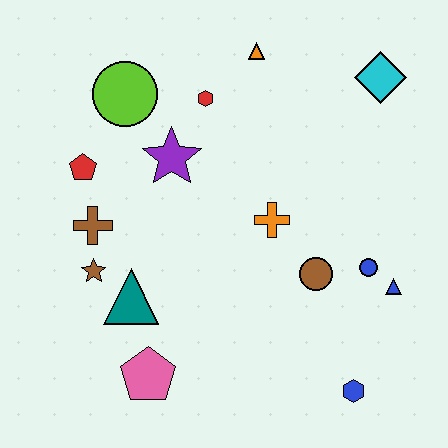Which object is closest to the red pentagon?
The brown cross is closest to the red pentagon.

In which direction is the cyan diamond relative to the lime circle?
The cyan diamond is to the right of the lime circle.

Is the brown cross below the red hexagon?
Yes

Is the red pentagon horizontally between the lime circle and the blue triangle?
No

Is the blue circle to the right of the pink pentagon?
Yes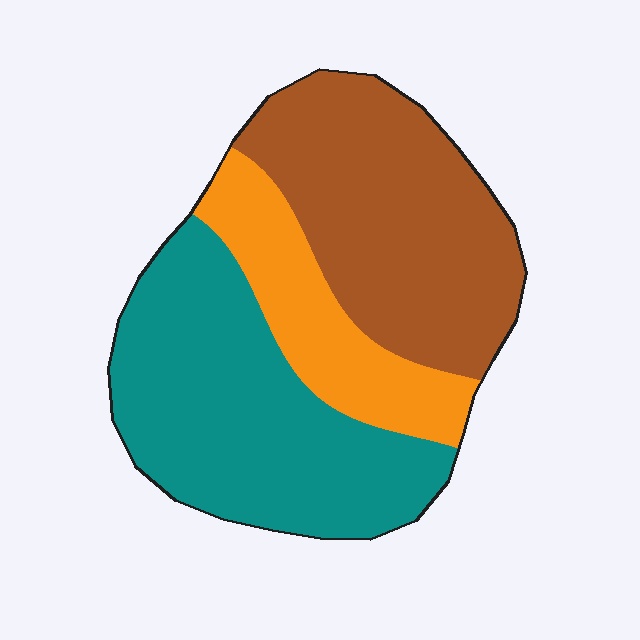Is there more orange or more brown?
Brown.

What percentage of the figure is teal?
Teal covers 42% of the figure.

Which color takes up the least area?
Orange, at roughly 20%.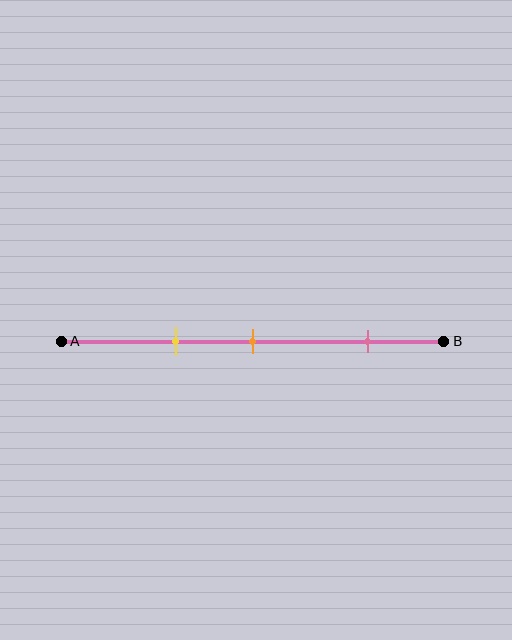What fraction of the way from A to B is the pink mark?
The pink mark is approximately 80% (0.8) of the way from A to B.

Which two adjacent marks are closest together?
The yellow and orange marks are the closest adjacent pair.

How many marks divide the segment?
There are 3 marks dividing the segment.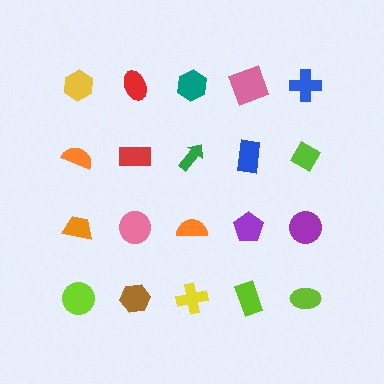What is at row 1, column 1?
A yellow hexagon.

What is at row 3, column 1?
An orange trapezoid.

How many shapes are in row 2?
5 shapes.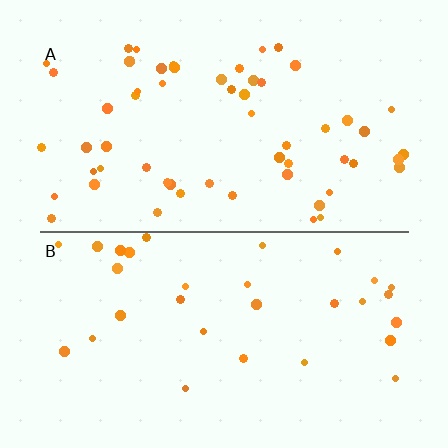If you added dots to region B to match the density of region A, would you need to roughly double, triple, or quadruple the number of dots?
Approximately double.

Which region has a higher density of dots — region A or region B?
A (the top).